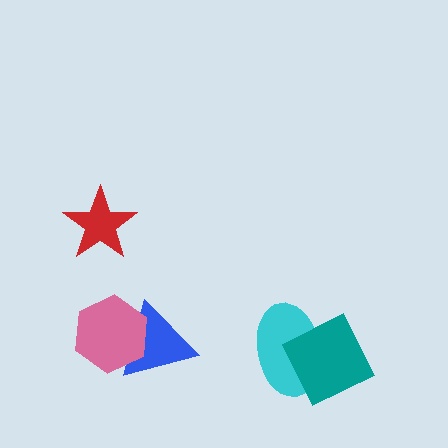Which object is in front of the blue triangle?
The pink hexagon is in front of the blue triangle.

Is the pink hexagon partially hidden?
No, no other shape covers it.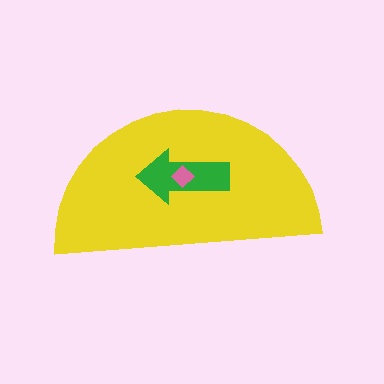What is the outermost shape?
The yellow semicircle.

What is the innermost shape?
The pink diamond.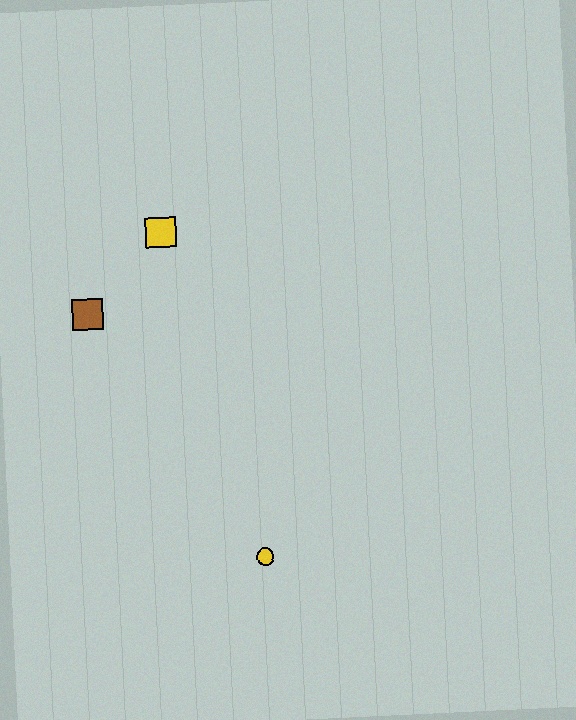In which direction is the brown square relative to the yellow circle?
The brown square is above the yellow circle.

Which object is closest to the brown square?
The yellow square is closest to the brown square.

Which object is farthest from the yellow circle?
The yellow square is farthest from the yellow circle.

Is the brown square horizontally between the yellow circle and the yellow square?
No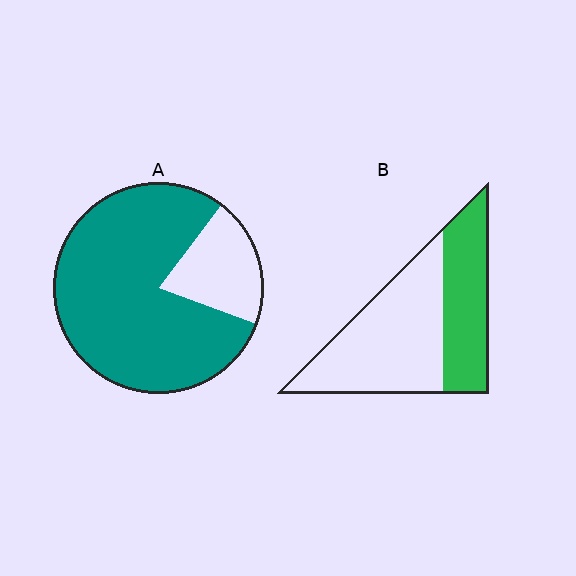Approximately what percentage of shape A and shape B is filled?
A is approximately 80% and B is approximately 40%.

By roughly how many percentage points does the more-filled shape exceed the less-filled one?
By roughly 40 percentage points (A over B).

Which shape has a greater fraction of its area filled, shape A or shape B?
Shape A.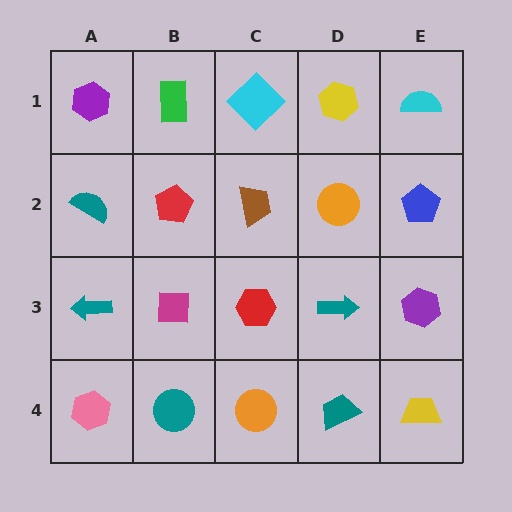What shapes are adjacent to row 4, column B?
A magenta square (row 3, column B), a pink hexagon (row 4, column A), an orange circle (row 4, column C).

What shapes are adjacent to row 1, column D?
An orange circle (row 2, column D), a cyan diamond (row 1, column C), a cyan semicircle (row 1, column E).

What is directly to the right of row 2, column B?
A brown trapezoid.